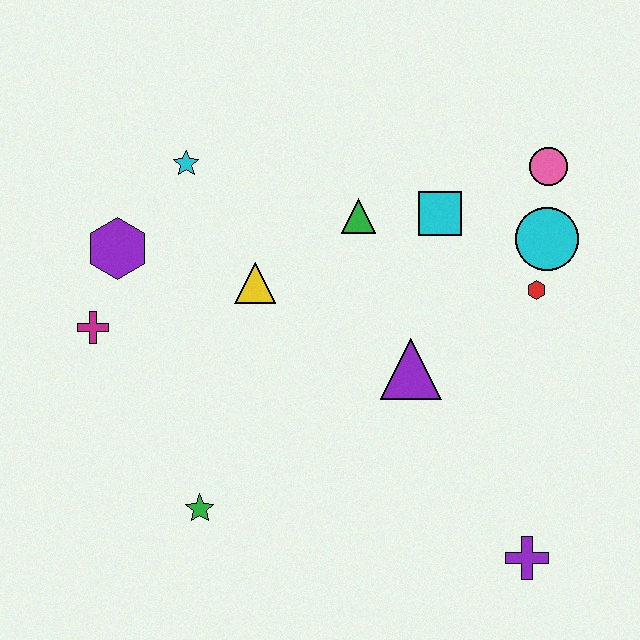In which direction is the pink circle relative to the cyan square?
The pink circle is to the right of the cyan square.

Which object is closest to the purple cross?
The purple triangle is closest to the purple cross.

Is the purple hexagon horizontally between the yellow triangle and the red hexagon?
No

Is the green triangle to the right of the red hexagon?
No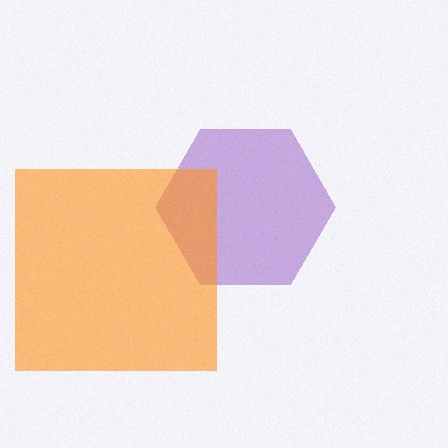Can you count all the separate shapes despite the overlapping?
Yes, there are 2 separate shapes.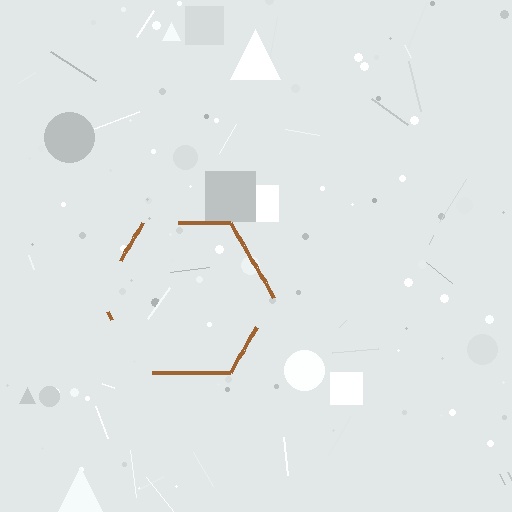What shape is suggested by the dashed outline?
The dashed outline suggests a hexagon.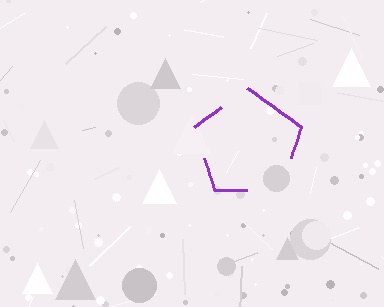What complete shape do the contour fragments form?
The contour fragments form a pentagon.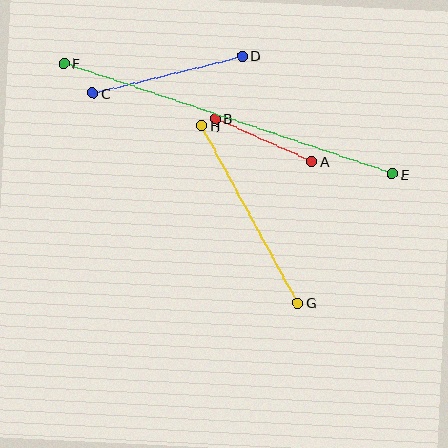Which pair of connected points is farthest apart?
Points E and F are farthest apart.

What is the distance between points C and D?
The distance is approximately 154 pixels.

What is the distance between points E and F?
The distance is approximately 347 pixels.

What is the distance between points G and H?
The distance is approximately 203 pixels.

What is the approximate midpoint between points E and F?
The midpoint is at approximately (228, 119) pixels.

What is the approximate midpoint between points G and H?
The midpoint is at approximately (250, 214) pixels.